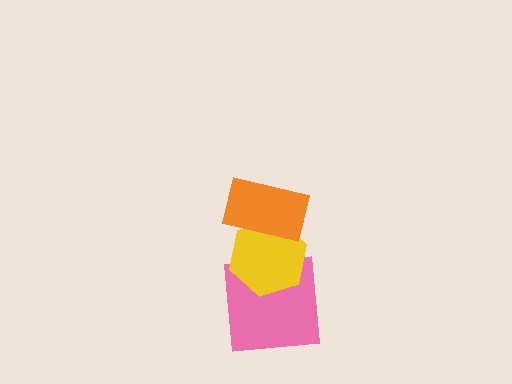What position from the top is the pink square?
The pink square is 3rd from the top.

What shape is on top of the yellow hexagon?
The orange rectangle is on top of the yellow hexagon.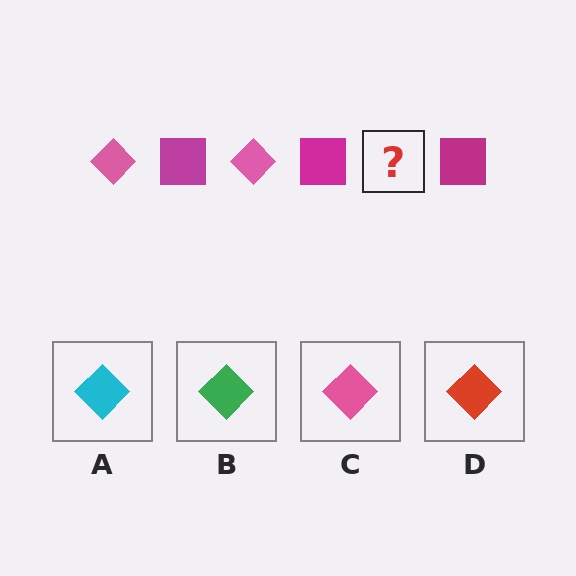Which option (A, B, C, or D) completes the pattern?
C.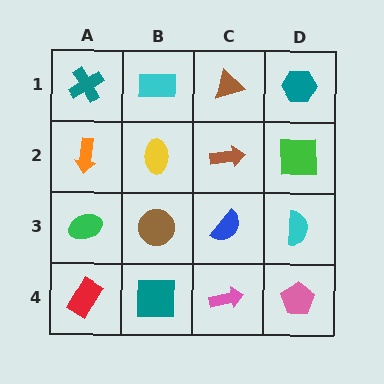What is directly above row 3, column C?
A brown arrow.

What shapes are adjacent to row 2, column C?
A brown triangle (row 1, column C), a blue semicircle (row 3, column C), a yellow ellipse (row 2, column B), a green square (row 2, column D).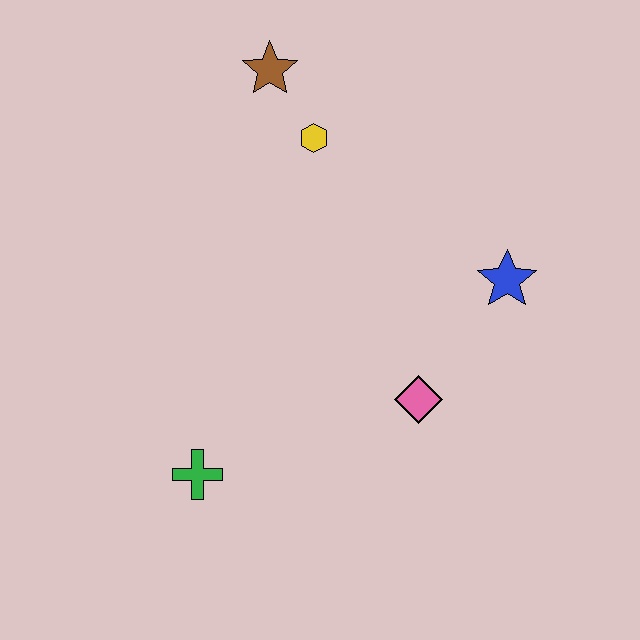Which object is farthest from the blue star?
The green cross is farthest from the blue star.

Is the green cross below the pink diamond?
Yes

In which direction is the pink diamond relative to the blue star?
The pink diamond is below the blue star.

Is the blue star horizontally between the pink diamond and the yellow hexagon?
No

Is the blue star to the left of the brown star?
No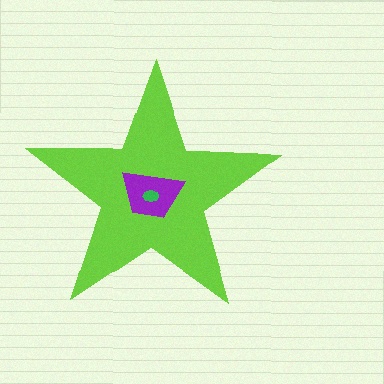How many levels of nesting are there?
3.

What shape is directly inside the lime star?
The purple trapezoid.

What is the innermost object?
The green ellipse.